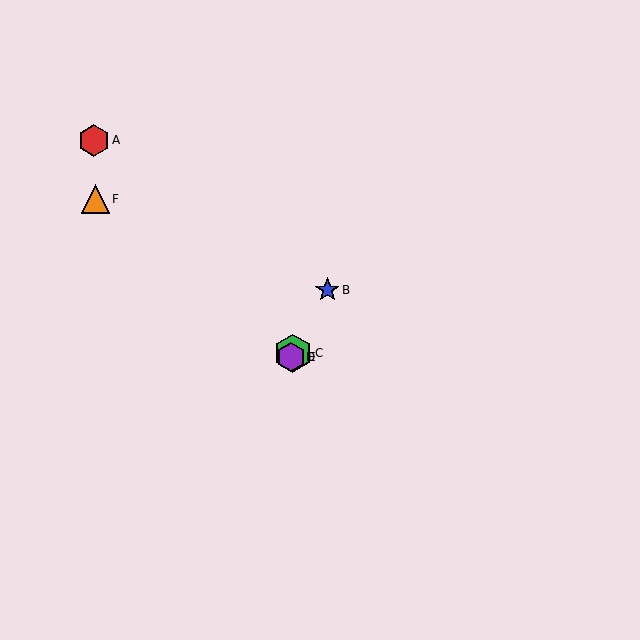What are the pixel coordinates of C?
Object C is at (293, 353).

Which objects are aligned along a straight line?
Objects B, C, D, E are aligned along a straight line.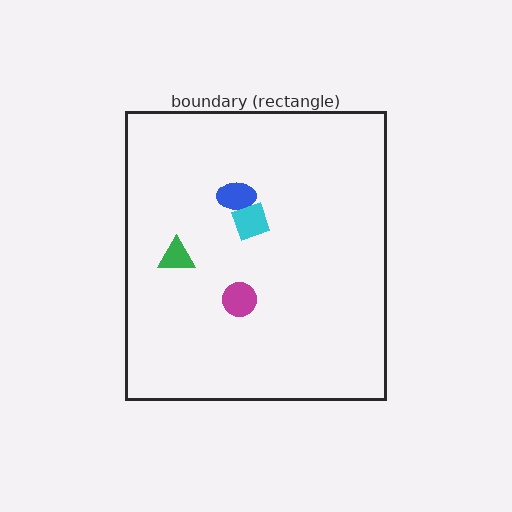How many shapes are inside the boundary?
4 inside, 0 outside.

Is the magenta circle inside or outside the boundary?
Inside.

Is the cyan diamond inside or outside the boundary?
Inside.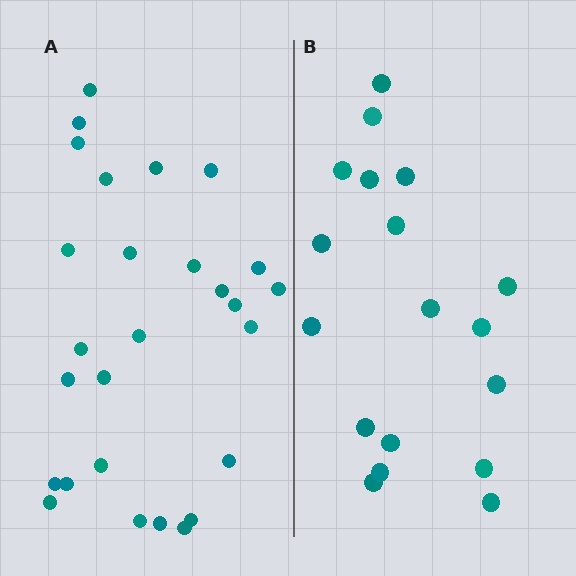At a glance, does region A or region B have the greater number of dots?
Region A (the left region) has more dots.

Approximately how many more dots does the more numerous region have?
Region A has roughly 8 or so more dots than region B.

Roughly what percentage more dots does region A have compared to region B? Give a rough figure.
About 50% more.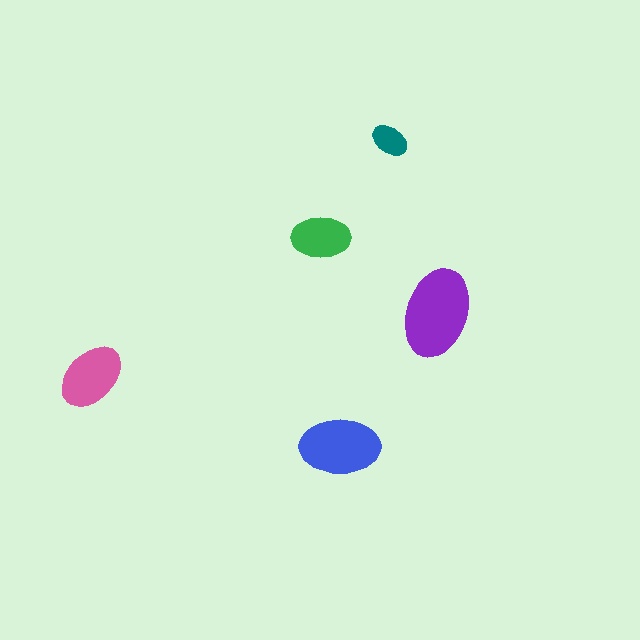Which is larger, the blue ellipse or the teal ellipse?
The blue one.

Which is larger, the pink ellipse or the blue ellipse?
The blue one.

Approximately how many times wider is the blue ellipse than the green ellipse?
About 1.5 times wider.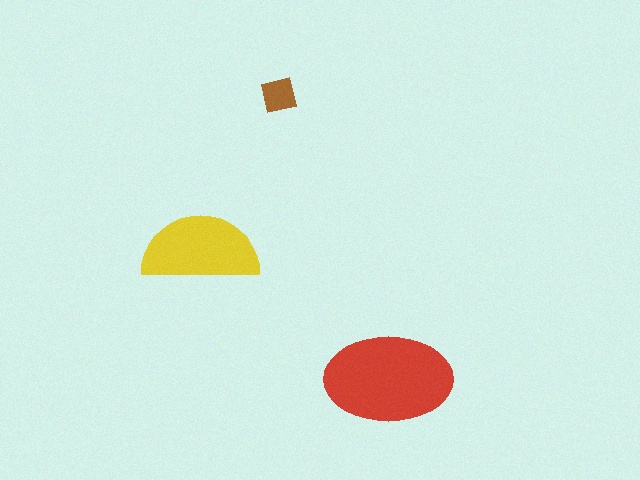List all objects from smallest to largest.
The brown square, the yellow semicircle, the red ellipse.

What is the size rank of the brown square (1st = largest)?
3rd.